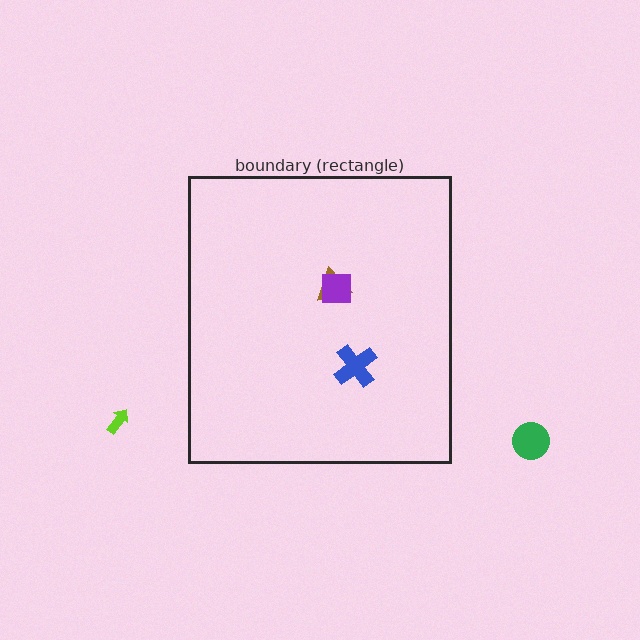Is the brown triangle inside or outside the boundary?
Inside.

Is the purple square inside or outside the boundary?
Inside.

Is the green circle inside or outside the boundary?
Outside.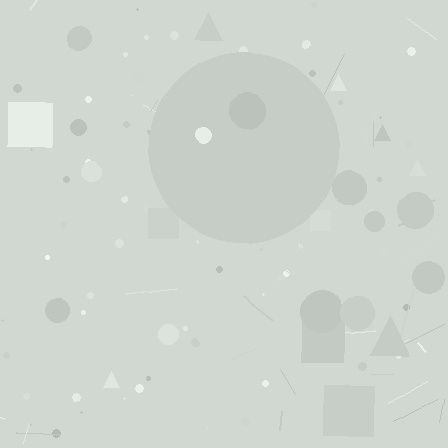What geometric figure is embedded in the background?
A circle is embedded in the background.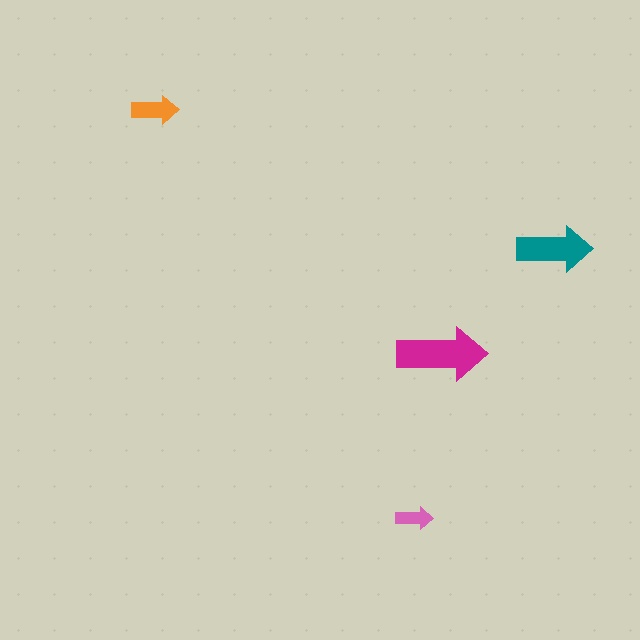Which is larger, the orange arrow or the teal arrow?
The teal one.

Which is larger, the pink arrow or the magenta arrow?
The magenta one.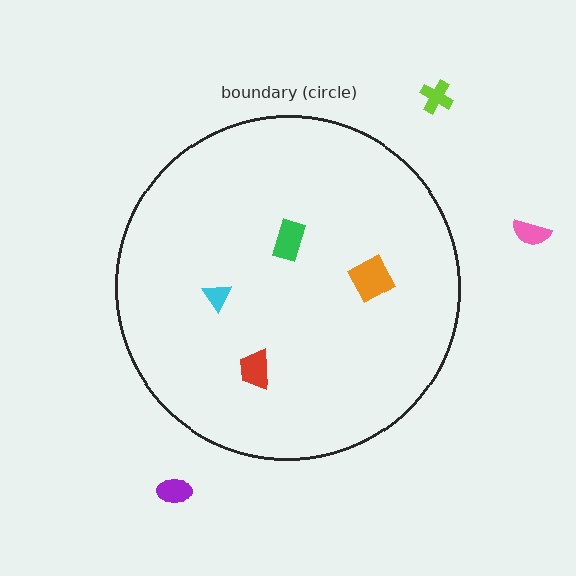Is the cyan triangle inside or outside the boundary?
Inside.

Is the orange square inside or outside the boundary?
Inside.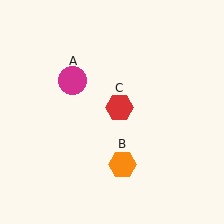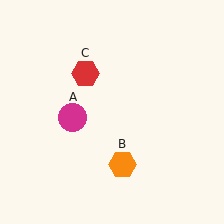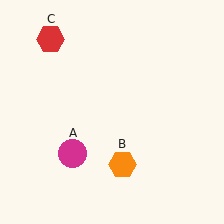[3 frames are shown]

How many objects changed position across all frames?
2 objects changed position: magenta circle (object A), red hexagon (object C).